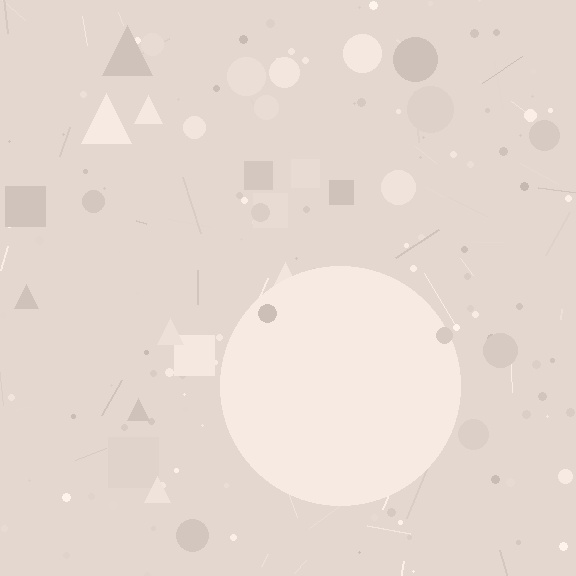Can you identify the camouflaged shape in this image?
The camouflaged shape is a circle.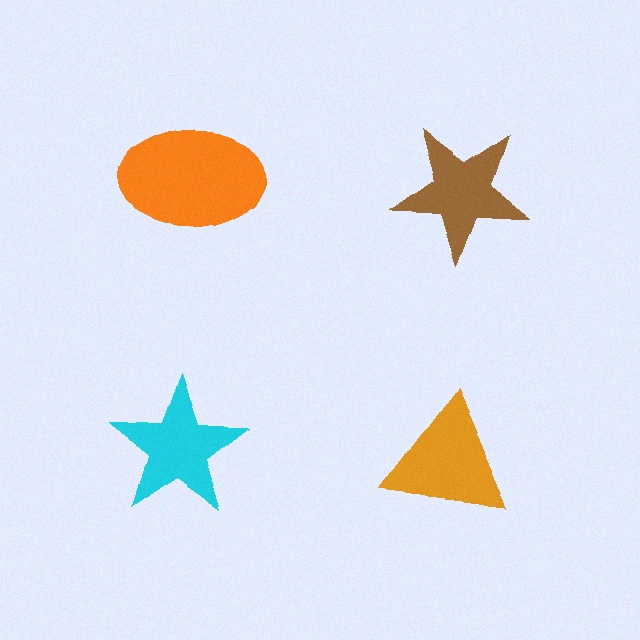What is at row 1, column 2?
A brown star.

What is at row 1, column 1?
An orange ellipse.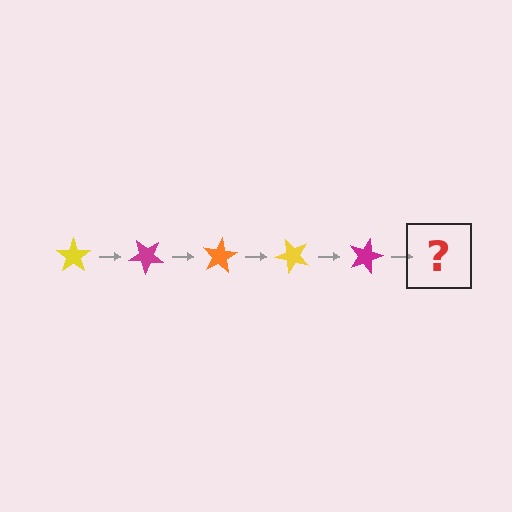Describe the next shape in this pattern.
It should be an orange star, rotated 200 degrees from the start.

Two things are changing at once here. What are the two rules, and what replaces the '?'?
The two rules are that it rotates 40 degrees each step and the color cycles through yellow, magenta, and orange. The '?' should be an orange star, rotated 200 degrees from the start.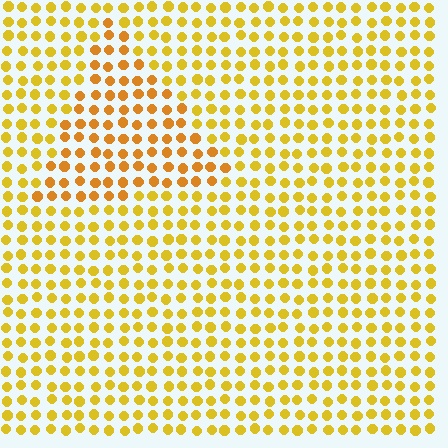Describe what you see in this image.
The image is filled with small yellow elements in a uniform arrangement. A triangle-shaped region is visible where the elements are tinted to a slightly different hue, forming a subtle color boundary.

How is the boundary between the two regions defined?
The boundary is defined purely by a slight shift in hue (about 19 degrees). Spacing, size, and orientation are identical on both sides.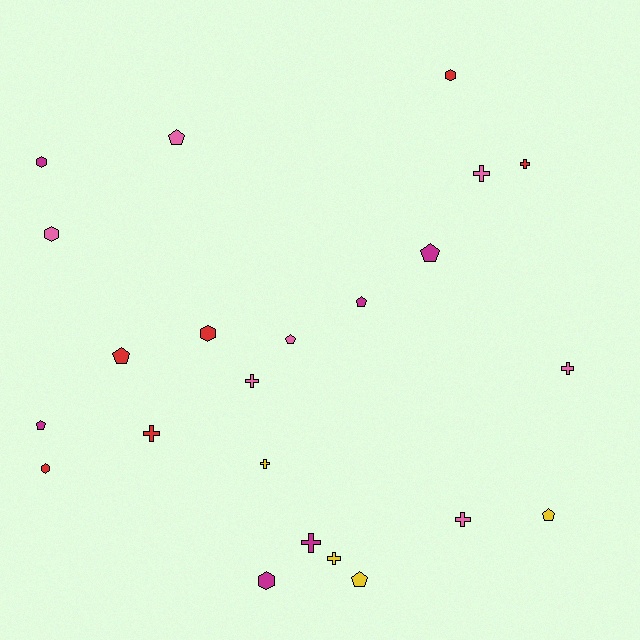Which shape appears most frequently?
Cross, with 9 objects.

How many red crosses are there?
There are 2 red crosses.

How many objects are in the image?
There are 23 objects.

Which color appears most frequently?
Pink, with 7 objects.